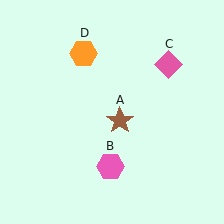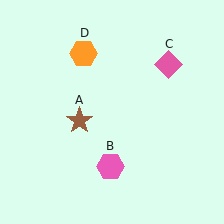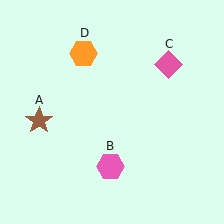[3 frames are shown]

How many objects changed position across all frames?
1 object changed position: brown star (object A).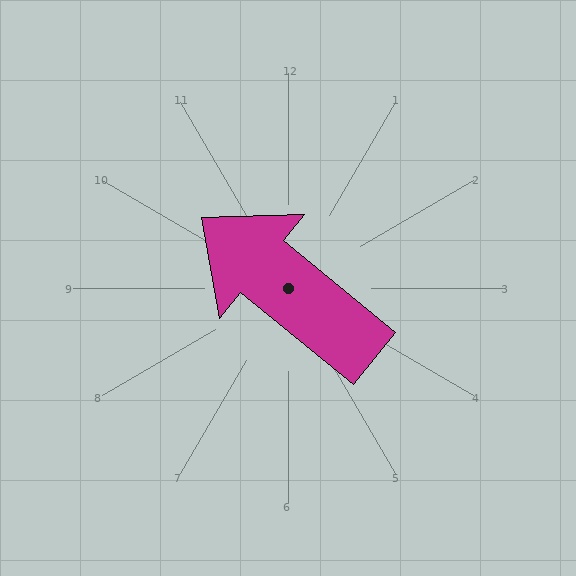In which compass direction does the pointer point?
Northwest.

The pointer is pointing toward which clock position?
Roughly 10 o'clock.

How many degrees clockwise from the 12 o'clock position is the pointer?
Approximately 309 degrees.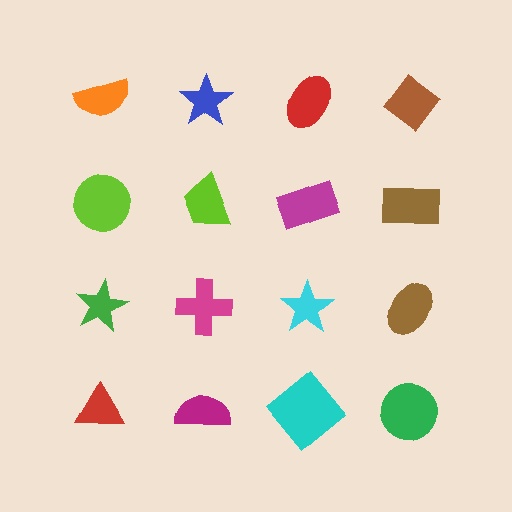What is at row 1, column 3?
A red ellipse.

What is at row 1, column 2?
A blue star.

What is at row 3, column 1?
A green star.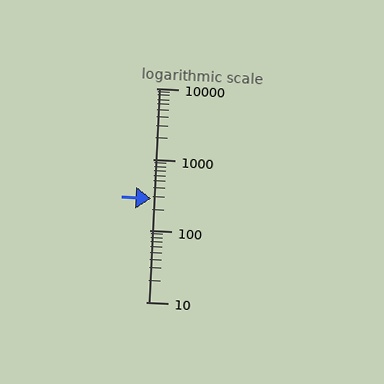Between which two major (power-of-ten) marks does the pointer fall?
The pointer is between 100 and 1000.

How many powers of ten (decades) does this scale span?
The scale spans 3 decades, from 10 to 10000.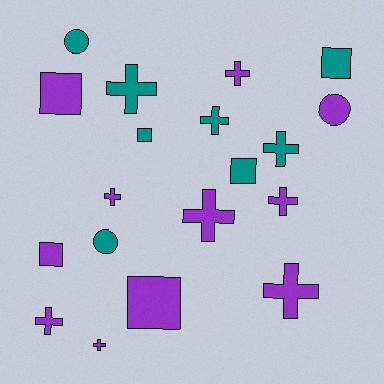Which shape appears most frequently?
Cross, with 10 objects.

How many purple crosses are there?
There are 7 purple crosses.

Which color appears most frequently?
Purple, with 11 objects.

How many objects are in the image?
There are 19 objects.